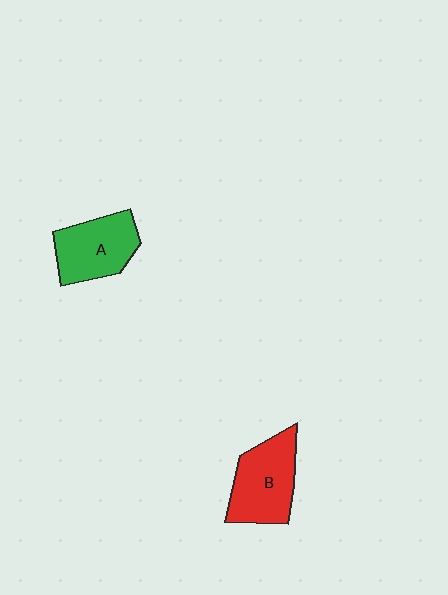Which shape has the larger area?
Shape B (red).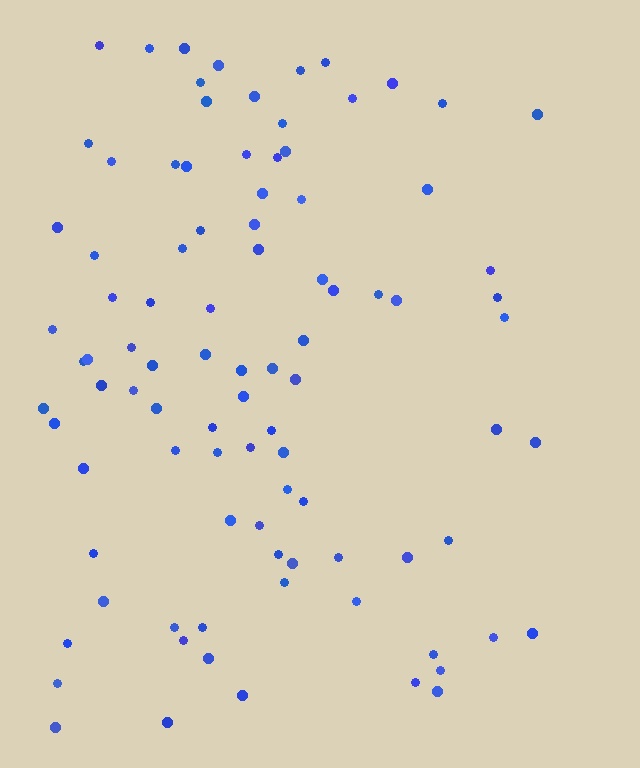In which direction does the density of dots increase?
From right to left, with the left side densest.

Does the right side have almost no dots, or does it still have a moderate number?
Still a moderate number, just noticeably fewer than the left.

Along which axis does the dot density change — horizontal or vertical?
Horizontal.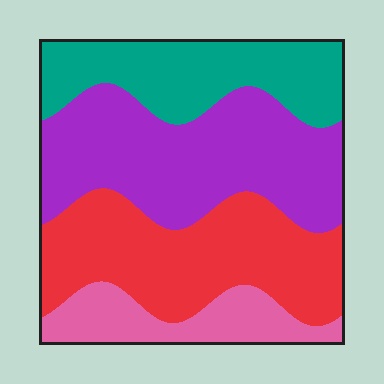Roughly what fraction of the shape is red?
Red covers about 30% of the shape.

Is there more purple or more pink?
Purple.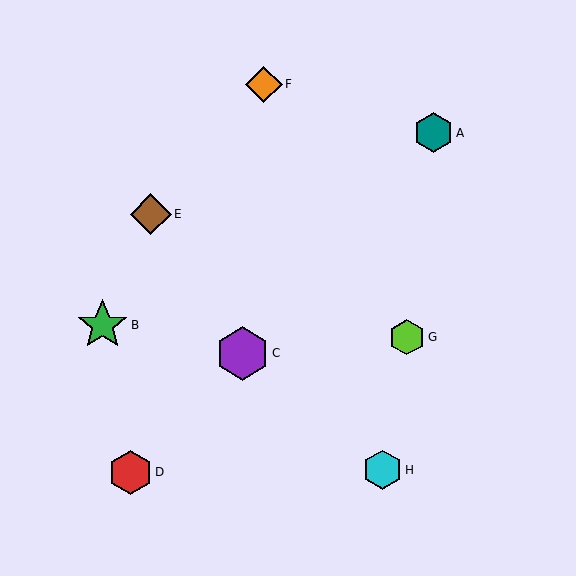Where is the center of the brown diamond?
The center of the brown diamond is at (151, 214).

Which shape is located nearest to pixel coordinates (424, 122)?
The teal hexagon (labeled A) at (433, 133) is nearest to that location.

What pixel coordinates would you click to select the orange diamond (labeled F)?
Click at (264, 84) to select the orange diamond F.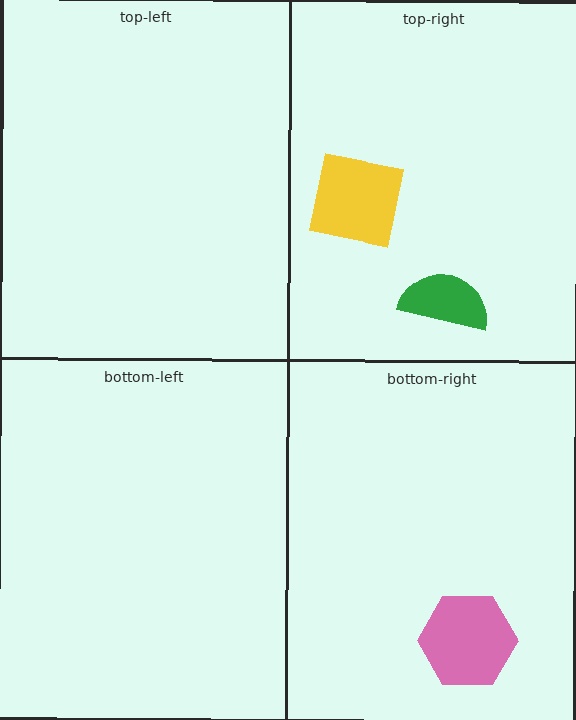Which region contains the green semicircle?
The top-right region.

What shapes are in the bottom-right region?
The pink hexagon.